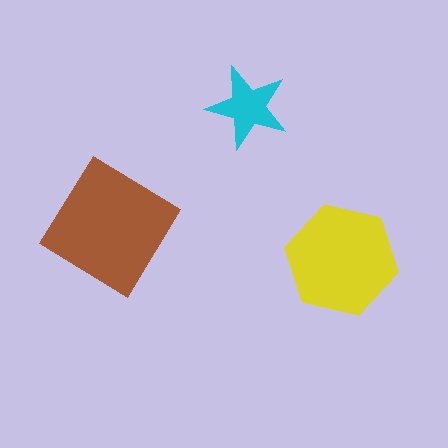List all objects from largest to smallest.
The brown diamond, the yellow hexagon, the cyan star.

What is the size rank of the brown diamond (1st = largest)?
1st.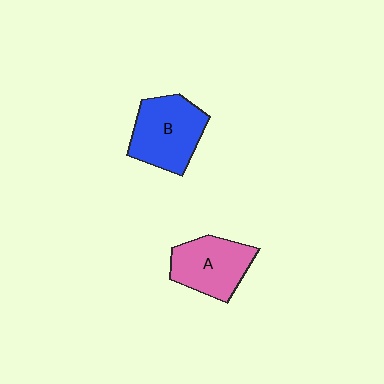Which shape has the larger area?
Shape B (blue).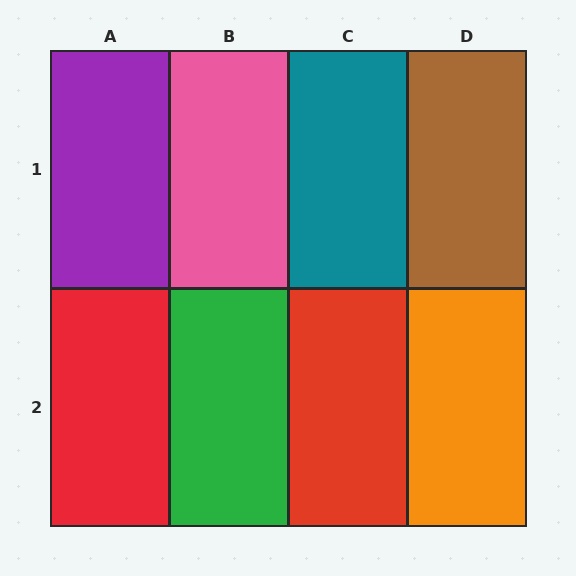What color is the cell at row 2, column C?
Red.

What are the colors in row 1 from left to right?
Purple, pink, teal, brown.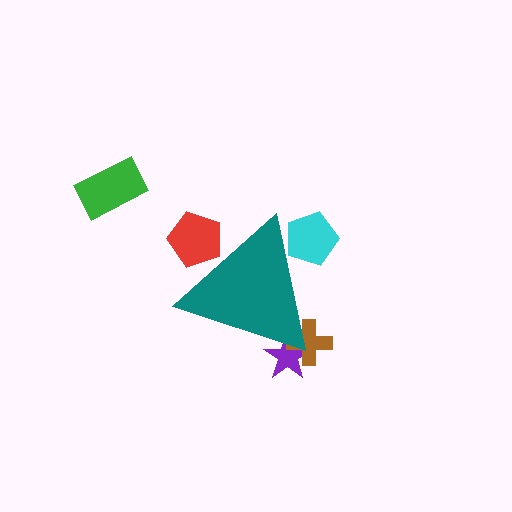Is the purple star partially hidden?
Yes, the purple star is partially hidden behind the teal triangle.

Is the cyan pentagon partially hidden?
Yes, the cyan pentagon is partially hidden behind the teal triangle.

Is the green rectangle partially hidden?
No, the green rectangle is fully visible.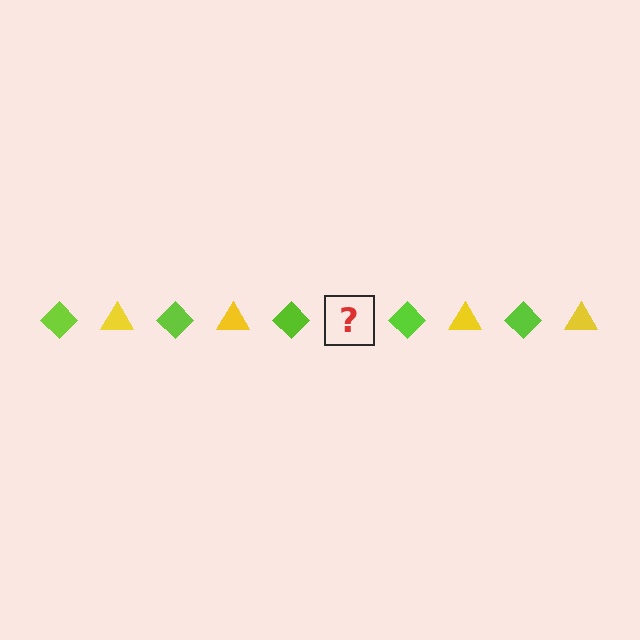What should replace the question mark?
The question mark should be replaced with a yellow triangle.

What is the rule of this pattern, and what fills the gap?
The rule is that the pattern alternates between lime diamond and yellow triangle. The gap should be filled with a yellow triangle.